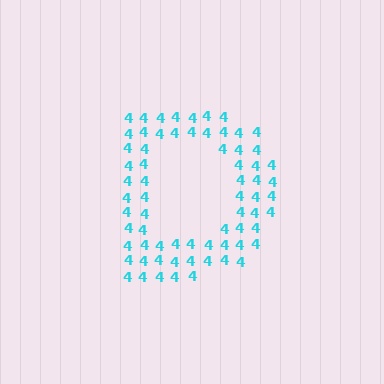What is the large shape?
The large shape is the letter D.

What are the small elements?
The small elements are digit 4's.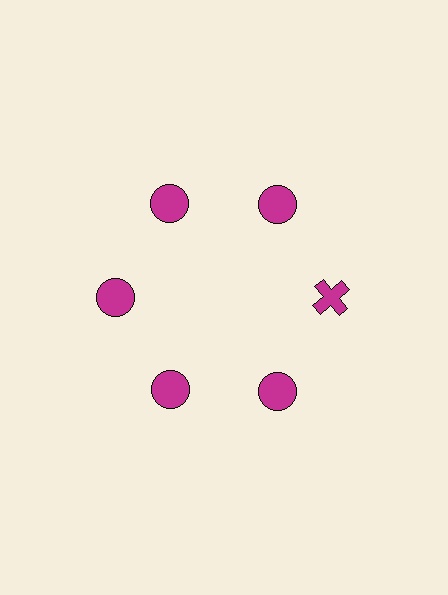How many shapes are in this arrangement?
There are 6 shapes arranged in a ring pattern.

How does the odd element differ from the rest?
It has a different shape: cross instead of circle.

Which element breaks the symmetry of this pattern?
The magenta cross at roughly the 3 o'clock position breaks the symmetry. All other shapes are magenta circles.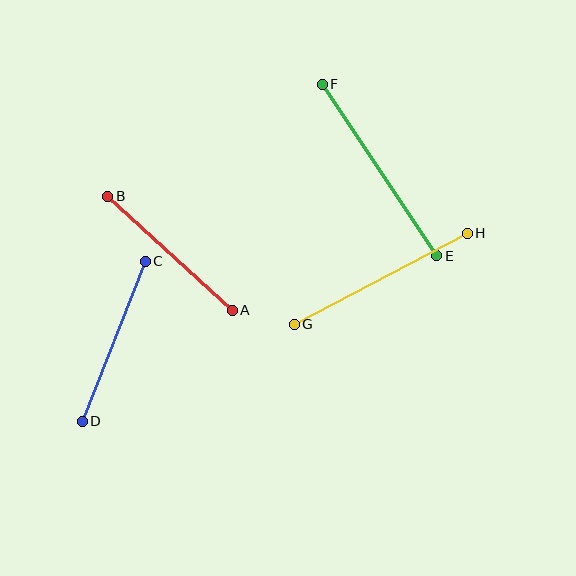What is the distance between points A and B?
The distance is approximately 169 pixels.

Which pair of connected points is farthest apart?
Points E and F are farthest apart.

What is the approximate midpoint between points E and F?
The midpoint is at approximately (379, 170) pixels.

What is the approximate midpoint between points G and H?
The midpoint is at approximately (381, 279) pixels.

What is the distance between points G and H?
The distance is approximately 196 pixels.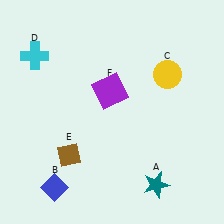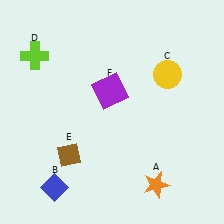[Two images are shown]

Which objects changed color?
A changed from teal to orange. D changed from cyan to lime.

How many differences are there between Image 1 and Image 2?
There are 2 differences between the two images.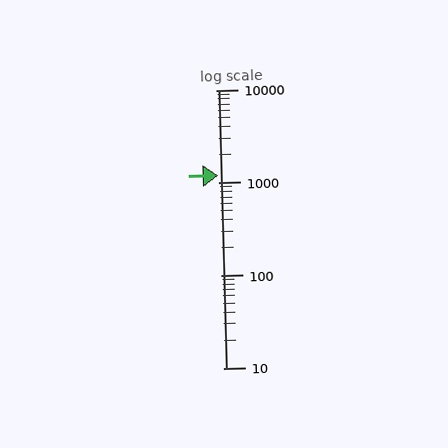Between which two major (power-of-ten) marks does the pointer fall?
The pointer is between 1000 and 10000.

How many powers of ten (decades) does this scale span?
The scale spans 3 decades, from 10 to 10000.